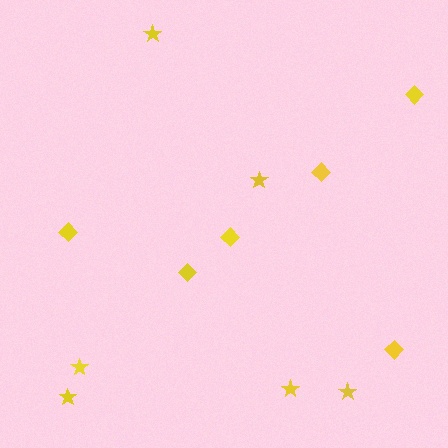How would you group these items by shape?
There are 2 groups: one group of stars (6) and one group of diamonds (6).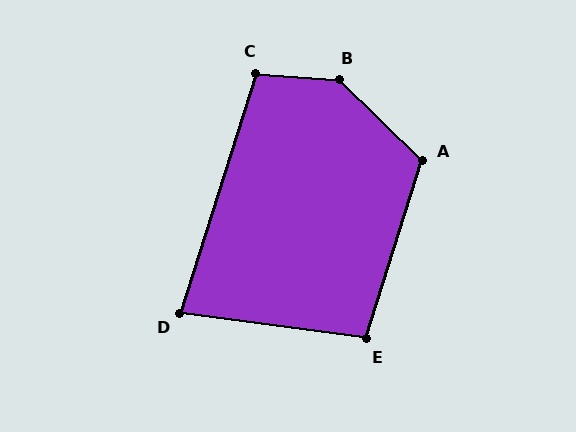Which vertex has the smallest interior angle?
D, at approximately 80 degrees.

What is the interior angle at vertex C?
Approximately 104 degrees (obtuse).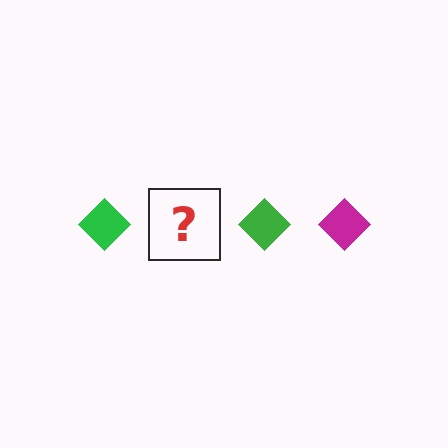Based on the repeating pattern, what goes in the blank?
The blank should be a magenta diamond.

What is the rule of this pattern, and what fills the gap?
The rule is that the pattern cycles through green, magenta diamonds. The gap should be filled with a magenta diamond.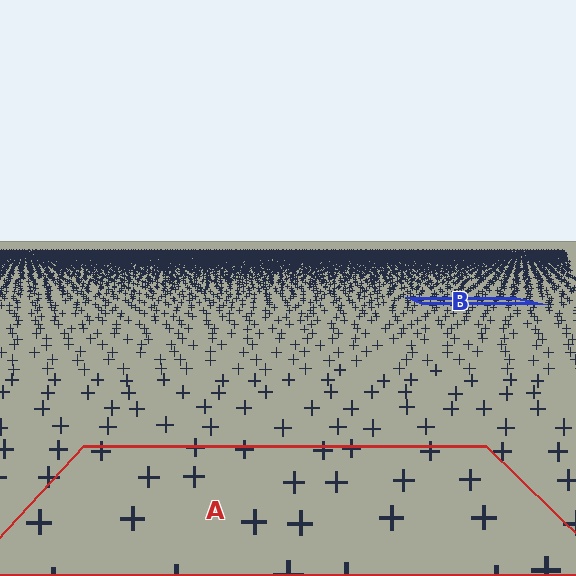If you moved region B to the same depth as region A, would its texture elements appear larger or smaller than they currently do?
They would appear larger. At a closer depth, the same texture elements are projected at a bigger on-screen size.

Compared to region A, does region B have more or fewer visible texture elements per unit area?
Region B has more texture elements per unit area — they are packed more densely because it is farther away.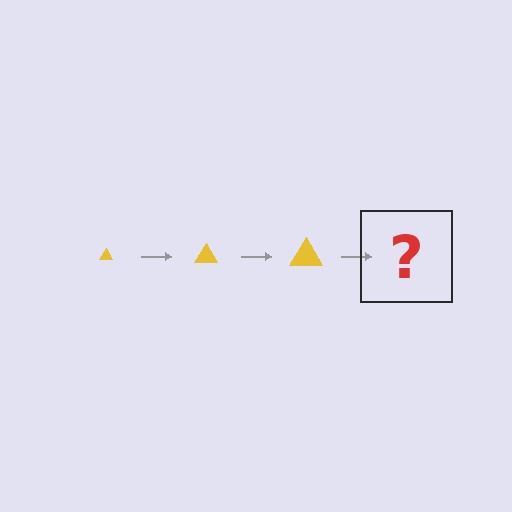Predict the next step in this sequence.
The next step is a yellow triangle, larger than the previous one.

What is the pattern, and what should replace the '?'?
The pattern is that the triangle gets progressively larger each step. The '?' should be a yellow triangle, larger than the previous one.